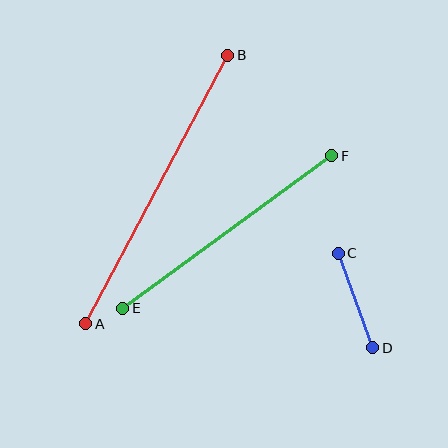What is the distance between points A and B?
The distance is approximately 304 pixels.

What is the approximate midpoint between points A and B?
The midpoint is at approximately (157, 190) pixels.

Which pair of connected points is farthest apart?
Points A and B are farthest apart.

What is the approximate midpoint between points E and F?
The midpoint is at approximately (227, 232) pixels.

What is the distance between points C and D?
The distance is approximately 100 pixels.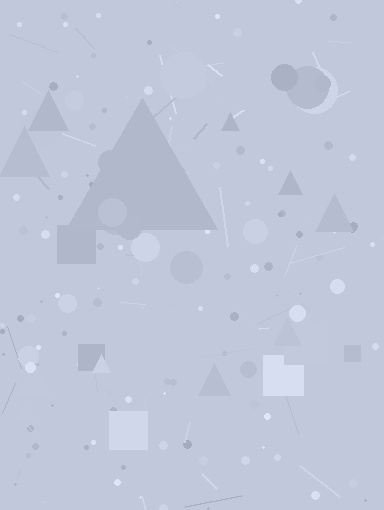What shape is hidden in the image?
A triangle is hidden in the image.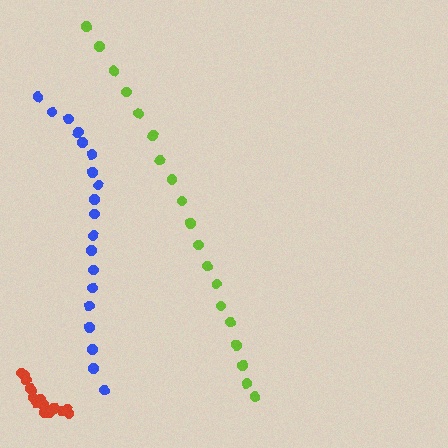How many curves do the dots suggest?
There are 3 distinct paths.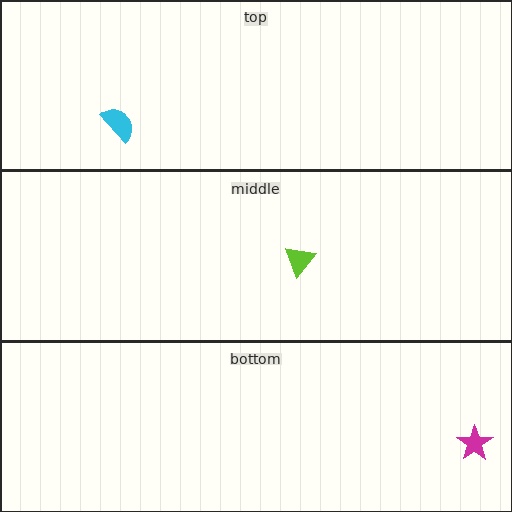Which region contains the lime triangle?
The middle region.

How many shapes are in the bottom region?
1.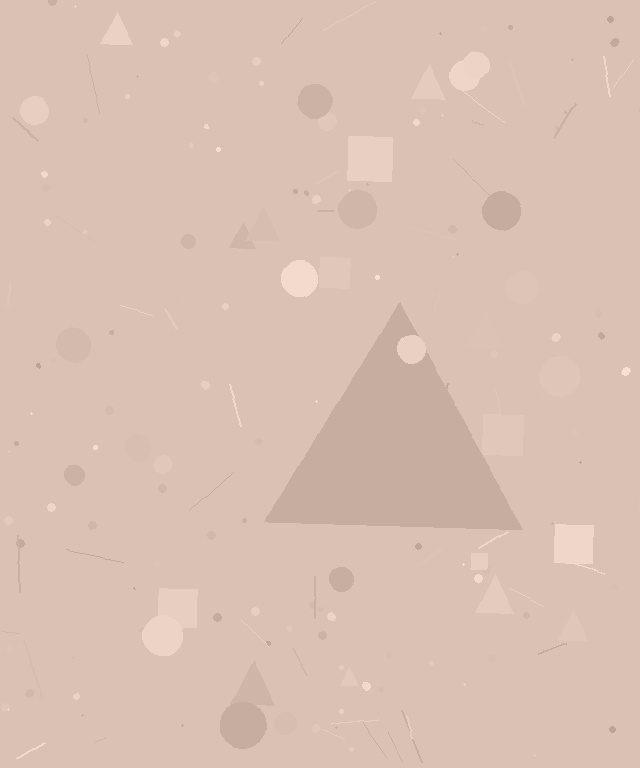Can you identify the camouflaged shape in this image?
The camouflaged shape is a triangle.